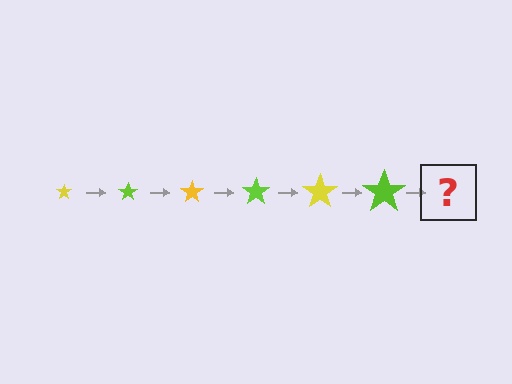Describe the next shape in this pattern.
It should be a yellow star, larger than the previous one.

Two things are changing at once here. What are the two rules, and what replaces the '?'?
The two rules are that the star grows larger each step and the color cycles through yellow and lime. The '?' should be a yellow star, larger than the previous one.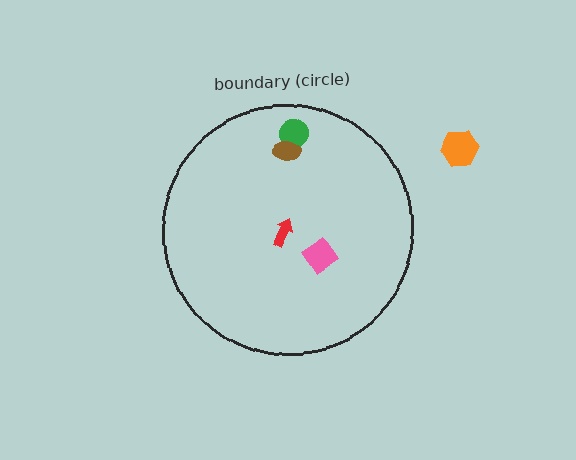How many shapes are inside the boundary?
4 inside, 1 outside.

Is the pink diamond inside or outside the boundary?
Inside.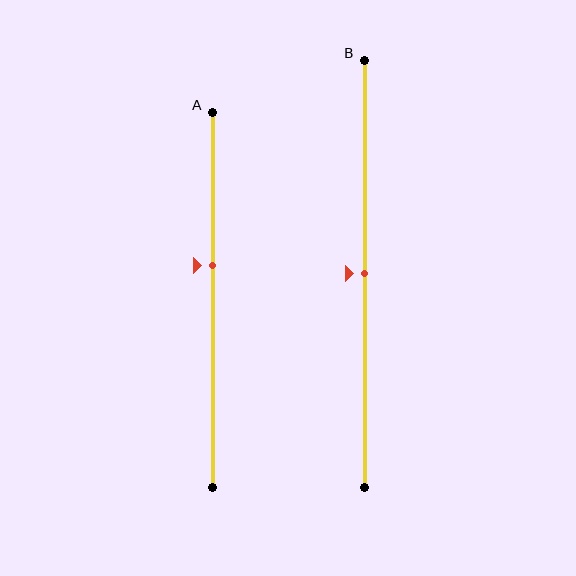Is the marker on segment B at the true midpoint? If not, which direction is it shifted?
Yes, the marker on segment B is at the true midpoint.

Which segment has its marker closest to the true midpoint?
Segment B has its marker closest to the true midpoint.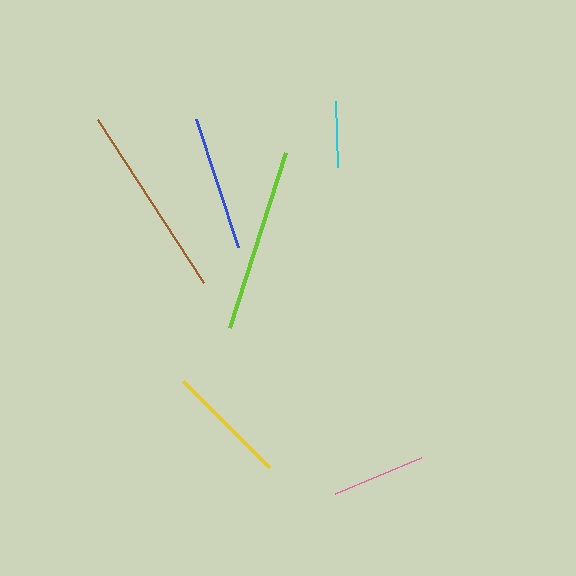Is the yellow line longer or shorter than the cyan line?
The yellow line is longer than the cyan line.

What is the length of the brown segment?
The brown segment is approximately 194 pixels long.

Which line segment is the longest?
The brown line is the longest at approximately 194 pixels.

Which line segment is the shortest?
The cyan line is the shortest at approximately 66 pixels.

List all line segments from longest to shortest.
From longest to shortest: brown, lime, blue, yellow, pink, cyan.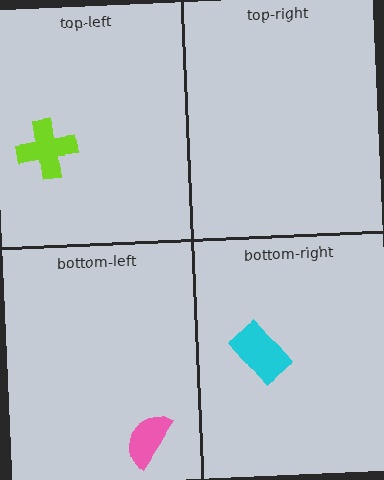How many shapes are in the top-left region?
1.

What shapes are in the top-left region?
The lime cross.